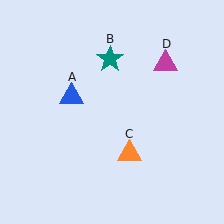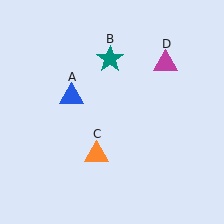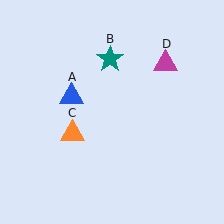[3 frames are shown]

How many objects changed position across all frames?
1 object changed position: orange triangle (object C).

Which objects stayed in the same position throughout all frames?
Blue triangle (object A) and teal star (object B) and magenta triangle (object D) remained stationary.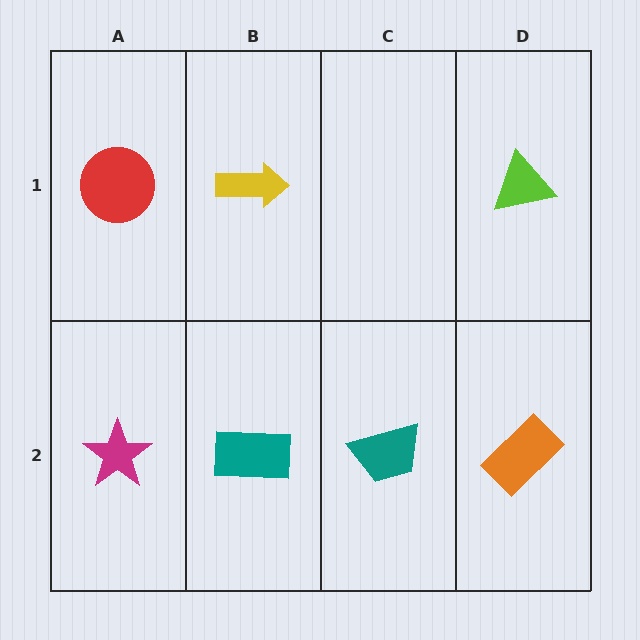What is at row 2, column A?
A magenta star.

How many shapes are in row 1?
3 shapes.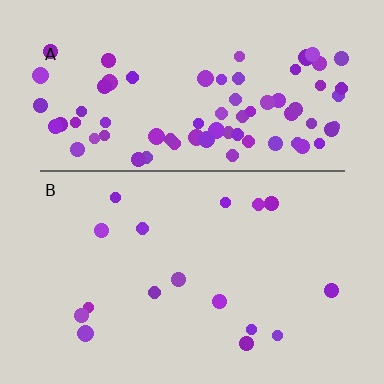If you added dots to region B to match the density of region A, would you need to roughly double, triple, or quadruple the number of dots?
Approximately quadruple.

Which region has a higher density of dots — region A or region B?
A (the top).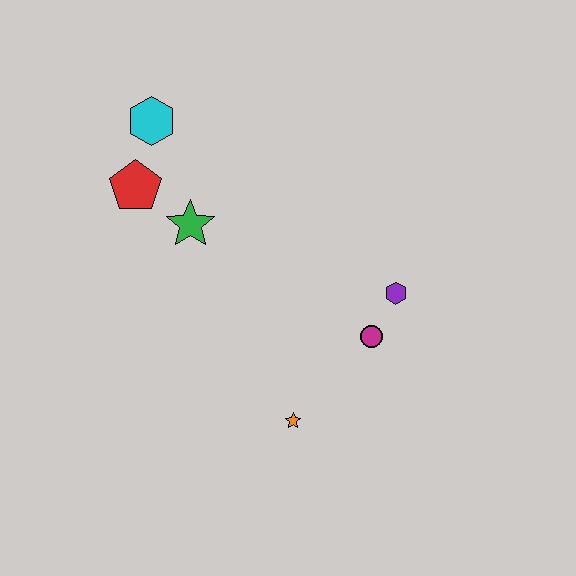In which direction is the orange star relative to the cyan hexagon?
The orange star is below the cyan hexagon.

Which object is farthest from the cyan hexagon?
The orange star is farthest from the cyan hexagon.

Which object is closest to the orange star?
The magenta circle is closest to the orange star.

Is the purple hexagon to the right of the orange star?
Yes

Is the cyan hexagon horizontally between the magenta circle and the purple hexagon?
No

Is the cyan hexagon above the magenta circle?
Yes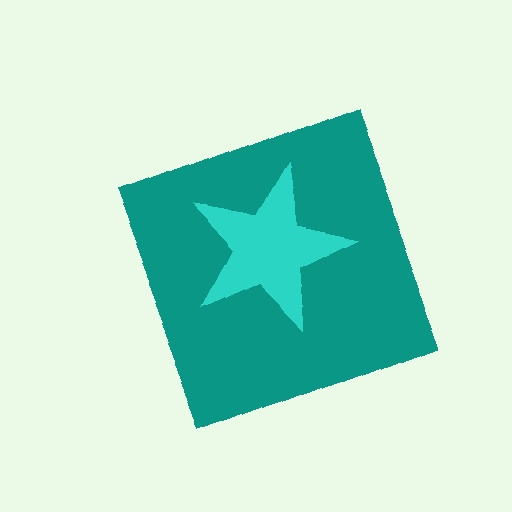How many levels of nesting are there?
2.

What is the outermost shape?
The teal diamond.